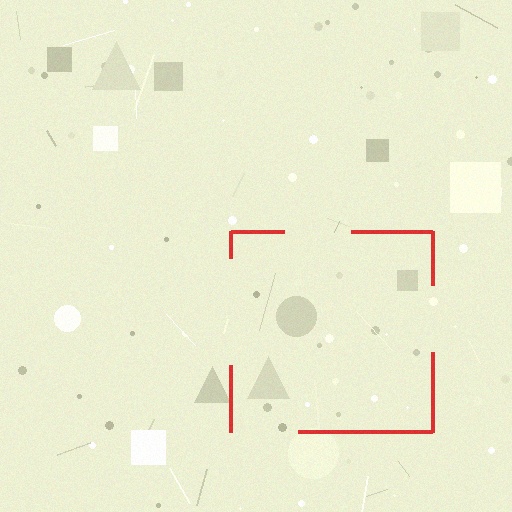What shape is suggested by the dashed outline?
The dashed outline suggests a square.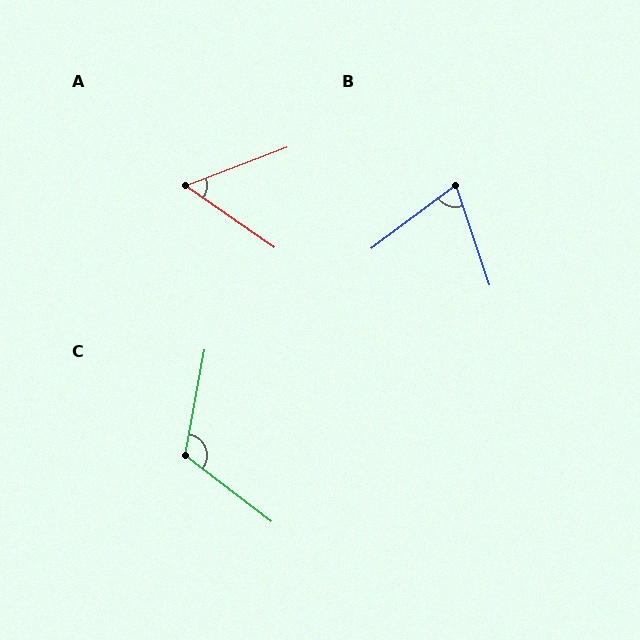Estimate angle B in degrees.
Approximately 72 degrees.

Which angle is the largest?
C, at approximately 117 degrees.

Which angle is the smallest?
A, at approximately 56 degrees.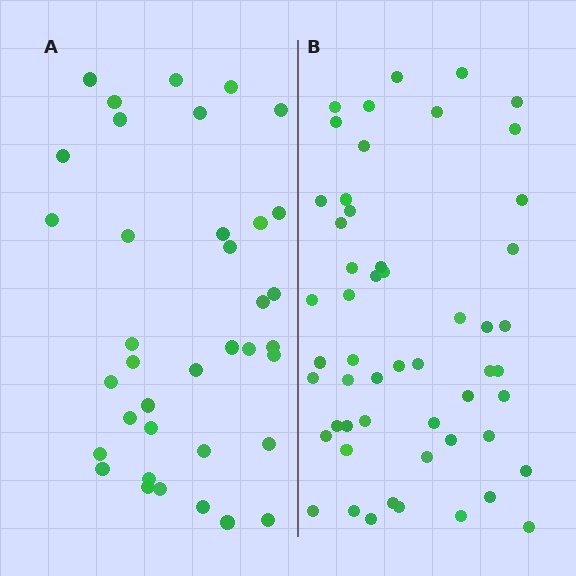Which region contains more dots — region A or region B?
Region B (the right region) has more dots.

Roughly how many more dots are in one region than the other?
Region B has approximately 15 more dots than region A.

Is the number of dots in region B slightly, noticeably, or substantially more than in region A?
Region B has noticeably more, but not dramatically so. The ratio is roughly 1.4 to 1.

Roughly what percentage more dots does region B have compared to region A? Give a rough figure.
About 45% more.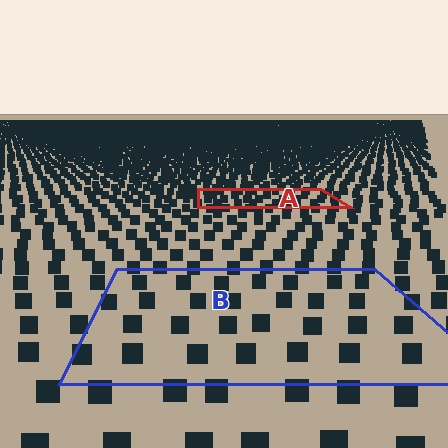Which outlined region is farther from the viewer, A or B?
Region A is farther from the viewer — the texture elements inside it appear smaller and more densely packed.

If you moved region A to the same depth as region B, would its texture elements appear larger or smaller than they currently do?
They would appear larger. At a closer depth, the same texture elements are projected at a bigger on-screen size.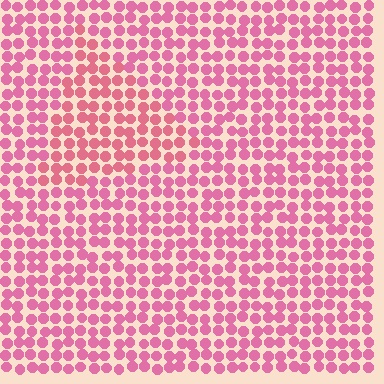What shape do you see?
I see a triangle.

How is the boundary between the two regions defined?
The boundary is defined purely by a slight shift in hue (about 16 degrees). Spacing, size, and orientation are identical on both sides.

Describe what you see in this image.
The image is filled with small pink elements in a uniform arrangement. A triangle-shaped region is visible where the elements are tinted to a slightly different hue, forming a subtle color boundary.